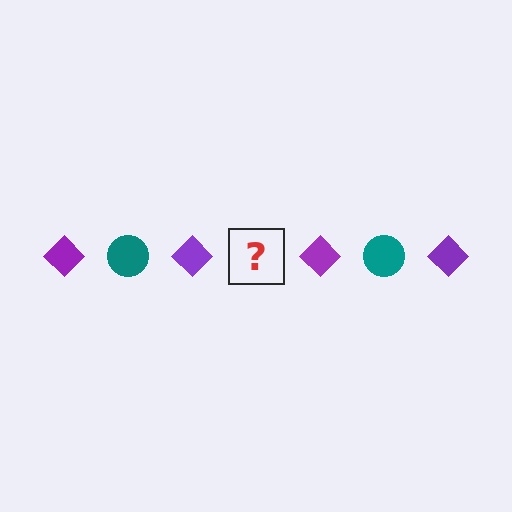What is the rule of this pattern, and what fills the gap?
The rule is that the pattern alternates between purple diamond and teal circle. The gap should be filled with a teal circle.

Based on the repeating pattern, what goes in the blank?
The blank should be a teal circle.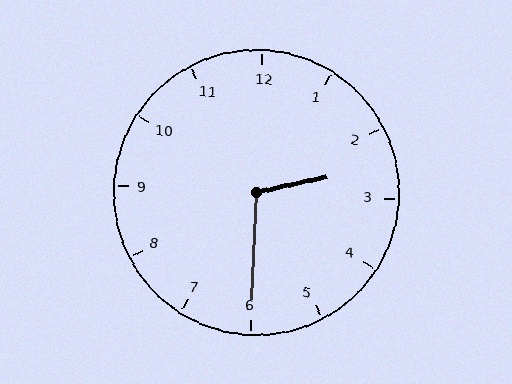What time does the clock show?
2:30.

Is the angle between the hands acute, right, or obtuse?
It is obtuse.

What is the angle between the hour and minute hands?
Approximately 105 degrees.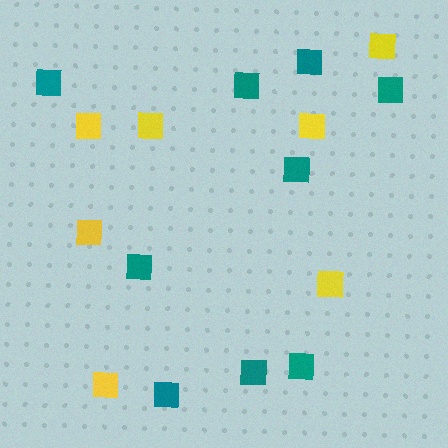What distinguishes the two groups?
There are 2 groups: one group of yellow squares (7) and one group of teal squares (9).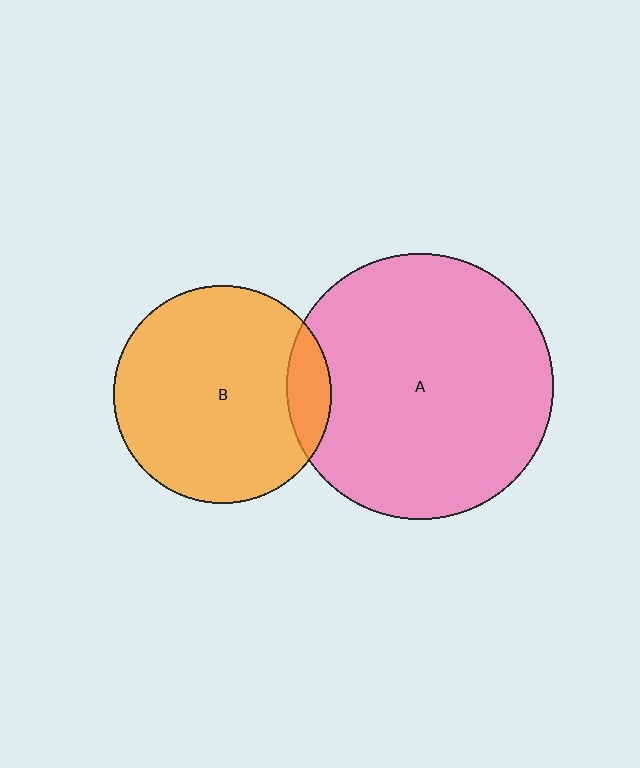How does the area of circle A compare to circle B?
Approximately 1.5 times.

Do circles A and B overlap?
Yes.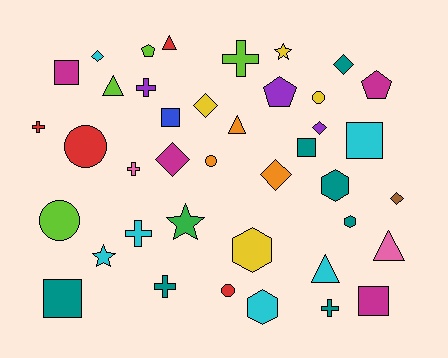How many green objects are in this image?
There is 1 green object.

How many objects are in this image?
There are 40 objects.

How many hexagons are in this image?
There are 4 hexagons.